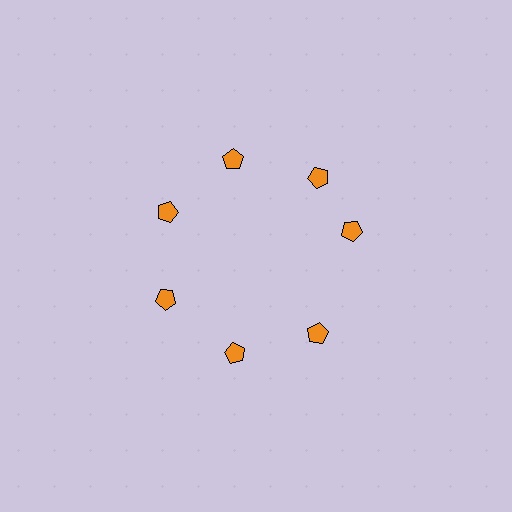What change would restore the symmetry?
The symmetry would be restored by rotating it back into even spacing with its neighbors so that all 7 pentagons sit at equal angles and equal distance from the center.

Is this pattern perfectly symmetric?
No. The 7 orange pentagons are arranged in a ring, but one element near the 3 o'clock position is rotated out of alignment along the ring, breaking the 7-fold rotational symmetry.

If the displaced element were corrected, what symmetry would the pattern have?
It would have 7-fold rotational symmetry — the pattern would map onto itself every 51 degrees.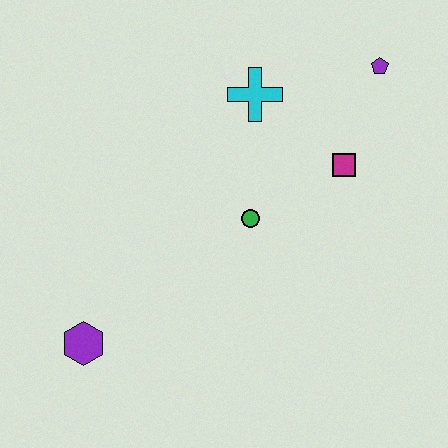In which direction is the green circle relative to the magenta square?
The green circle is to the left of the magenta square.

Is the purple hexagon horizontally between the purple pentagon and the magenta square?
No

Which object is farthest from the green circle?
The purple hexagon is farthest from the green circle.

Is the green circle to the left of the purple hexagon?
No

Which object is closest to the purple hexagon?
The green circle is closest to the purple hexagon.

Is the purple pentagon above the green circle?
Yes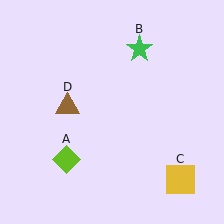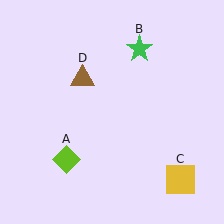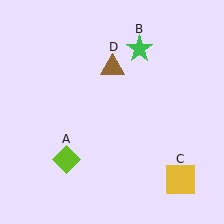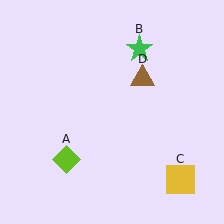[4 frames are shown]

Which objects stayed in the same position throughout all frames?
Lime diamond (object A) and green star (object B) and yellow square (object C) remained stationary.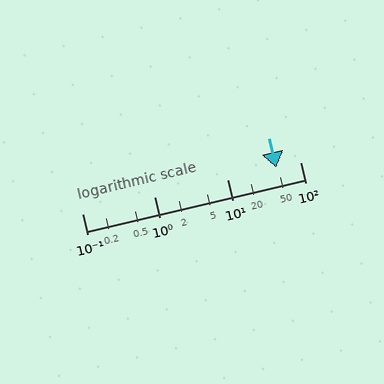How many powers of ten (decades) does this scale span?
The scale spans 3 decades, from 0.1 to 100.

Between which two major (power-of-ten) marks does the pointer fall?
The pointer is between 10 and 100.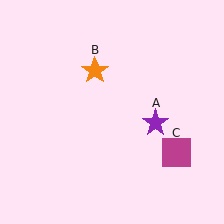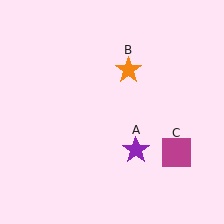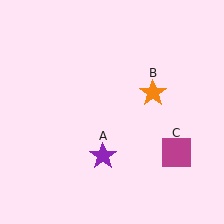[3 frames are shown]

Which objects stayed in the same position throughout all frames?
Magenta square (object C) remained stationary.